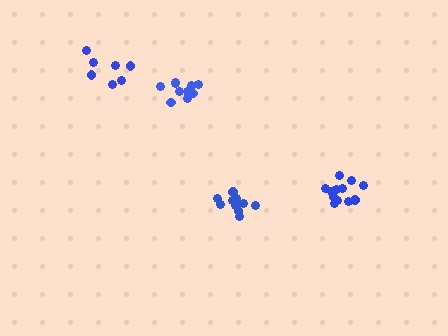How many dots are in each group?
Group 1: 12 dots, Group 2: 8 dots, Group 3: 10 dots, Group 4: 11 dots (41 total).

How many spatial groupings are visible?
There are 4 spatial groupings.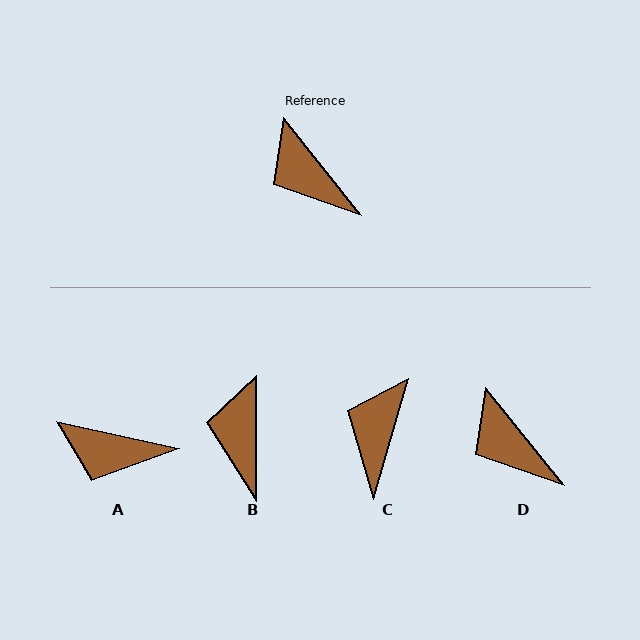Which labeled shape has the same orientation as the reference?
D.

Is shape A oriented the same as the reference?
No, it is off by about 39 degrees.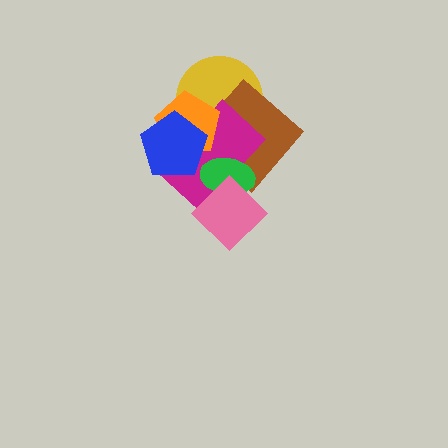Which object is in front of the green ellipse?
The pink diamond is in front of the green ellipse.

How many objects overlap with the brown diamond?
4 objects overlap with the brown diamond.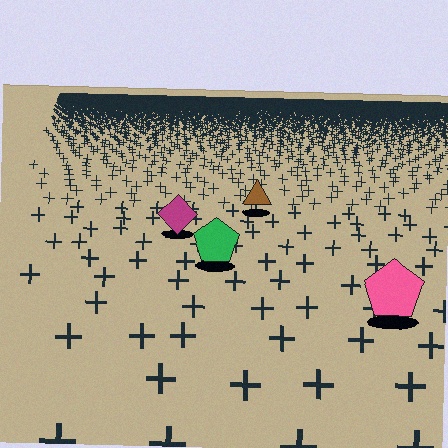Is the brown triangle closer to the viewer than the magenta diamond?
No. The magenta diamond is closer — you can tell from the texture gradient: the ground texture is coarser near it.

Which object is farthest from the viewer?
The brown triangle is farthest from the viewer. It appears smaller and the ground texture around it is denser.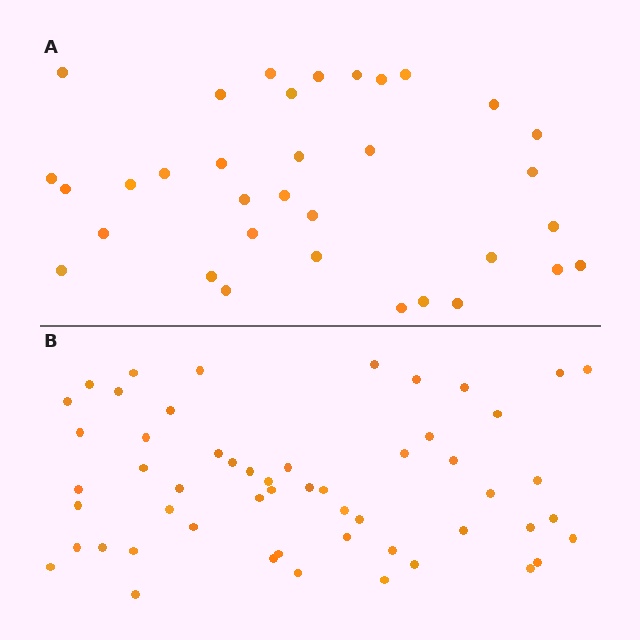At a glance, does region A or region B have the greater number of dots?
Region B (the bottom region) has more dots.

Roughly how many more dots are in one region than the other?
Region B has approximately 20 more dots than region A.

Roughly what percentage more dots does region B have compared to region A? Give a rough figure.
About 60% more.